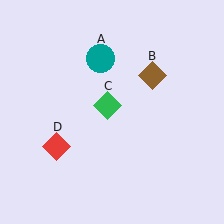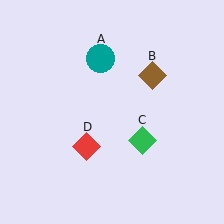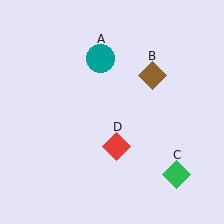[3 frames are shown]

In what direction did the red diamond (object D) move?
The red diamond (object D) moved right.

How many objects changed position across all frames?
2 objects changed position: green diamond (object C), red diamond (object D).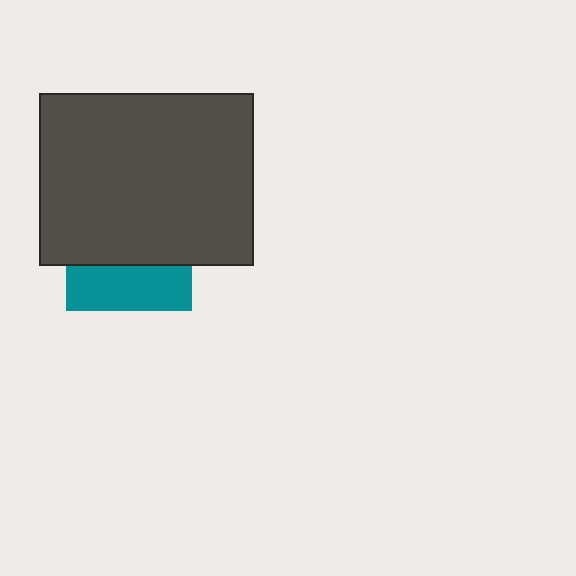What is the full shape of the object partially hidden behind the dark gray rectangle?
The partially hidden object is a teal square.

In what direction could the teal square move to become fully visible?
The teal square could move down. That would shift it out from behind the dark gray rectangle entirely.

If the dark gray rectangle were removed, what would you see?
You would see the complete teal square.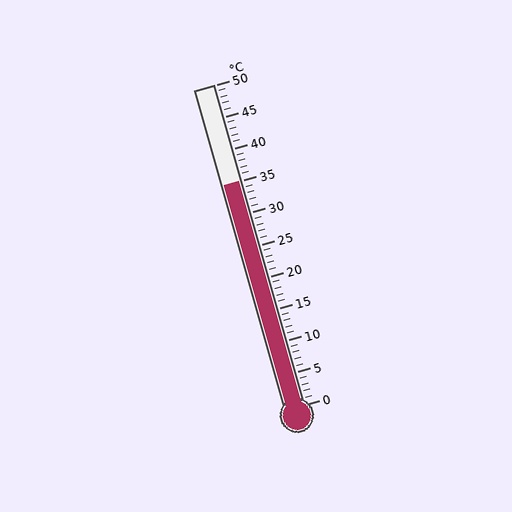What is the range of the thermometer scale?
The thermometer scale ranges from 0°C to 50°C.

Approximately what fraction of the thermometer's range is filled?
The thermometer is filled to approximately 70% of its range.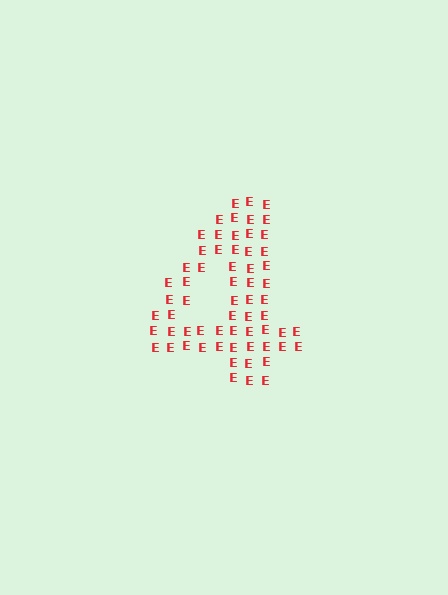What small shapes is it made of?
It is made of small letter E's.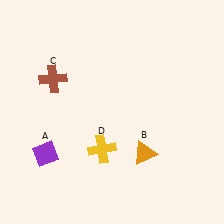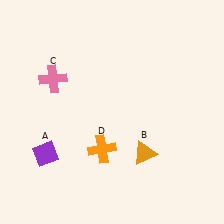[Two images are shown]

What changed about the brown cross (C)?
In Image 1, C is brown. In Image 2, it changed to pink.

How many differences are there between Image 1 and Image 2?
There are 2 differences between the two images.